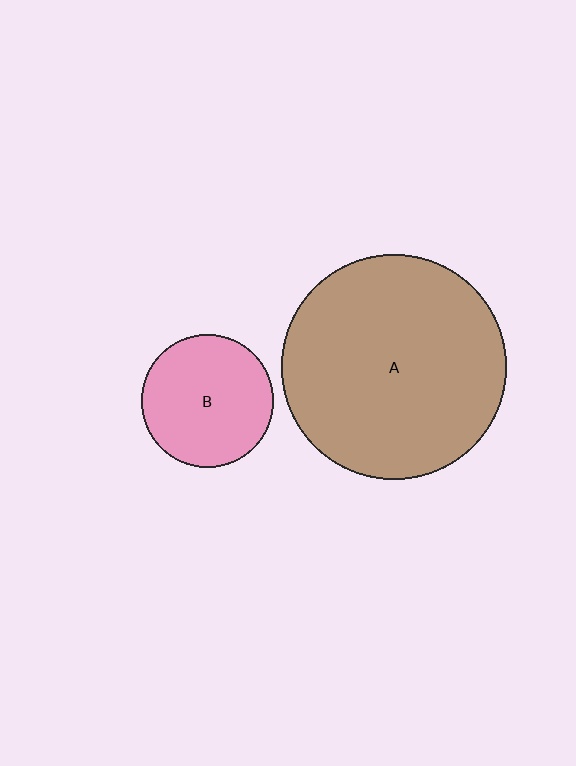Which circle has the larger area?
Circle A (brown).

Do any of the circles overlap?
No, none of the circles overlap.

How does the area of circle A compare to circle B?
Approximately 2.9 times.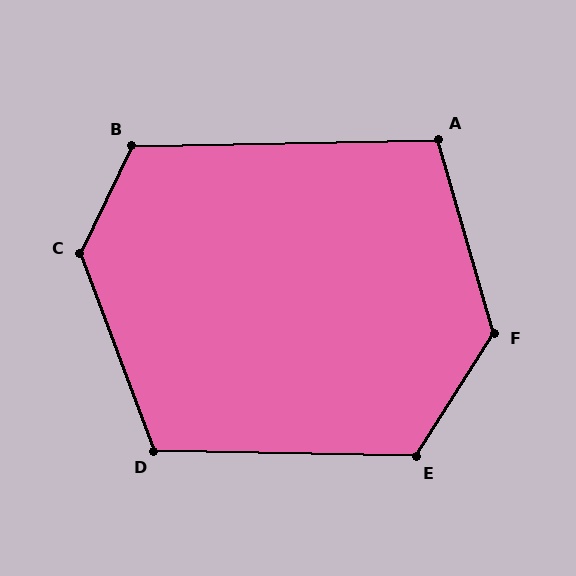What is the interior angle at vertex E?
Approximately 122 degrees (obtuse).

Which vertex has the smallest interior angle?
A, at approximately 105 degrees.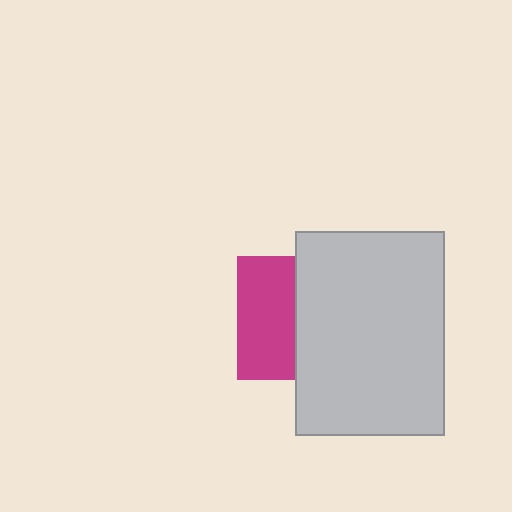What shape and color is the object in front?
The object in front is a light gray rectangle.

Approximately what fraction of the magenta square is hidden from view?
Roughly 53% of the magenta square is hidden behind the light gray rectangle.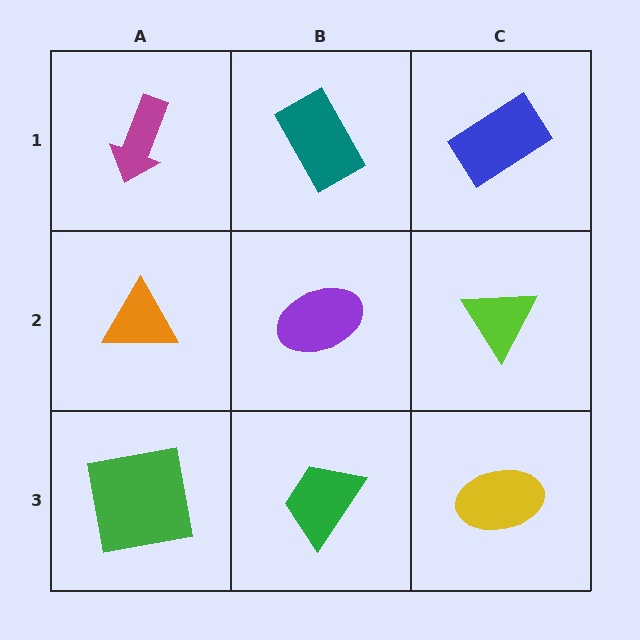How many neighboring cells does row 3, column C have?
2.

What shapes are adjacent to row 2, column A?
A magenta arrow (row 1, column A), a green square (row 3, column A), a purple ellipse (row 2, column B).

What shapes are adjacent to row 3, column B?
A purple ellipse (row 2, column B), a green square (row 3, column A), a yellow ellipse (row 3, column C).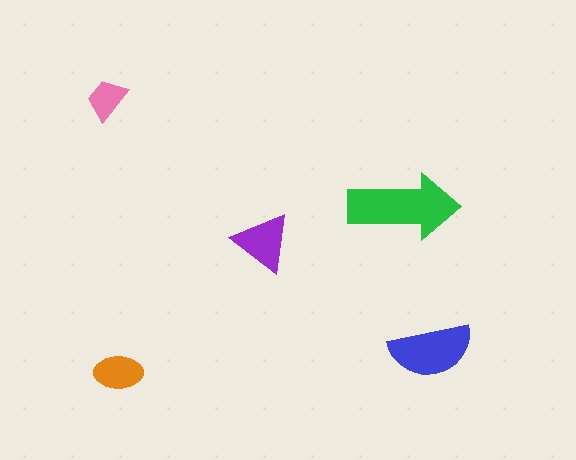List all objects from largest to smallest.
The green arrow, the blue semicircle, the purple triangle, the orange ellipse, the pink trapezoid.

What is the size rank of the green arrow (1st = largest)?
1st.